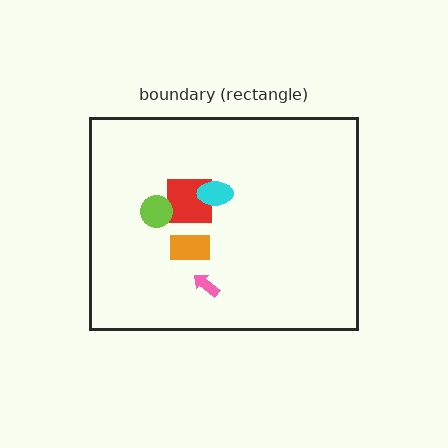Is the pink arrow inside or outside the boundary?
Inside.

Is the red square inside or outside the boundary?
Inside.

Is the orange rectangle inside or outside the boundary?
Inside.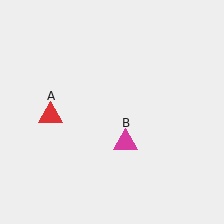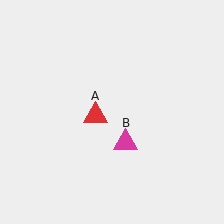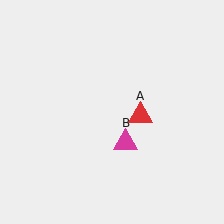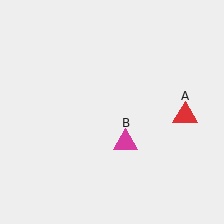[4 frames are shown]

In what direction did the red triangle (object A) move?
The red triangle (object A) moved right.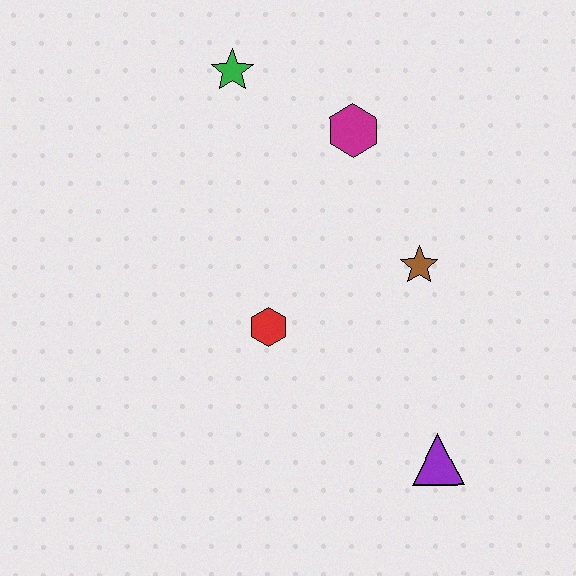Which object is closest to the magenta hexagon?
The green star is closest to the magenta hexagon.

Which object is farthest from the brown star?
The green star is farthest from the brown star.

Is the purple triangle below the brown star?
Yes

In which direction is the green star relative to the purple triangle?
The green star is above the purple triangle.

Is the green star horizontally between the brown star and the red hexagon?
No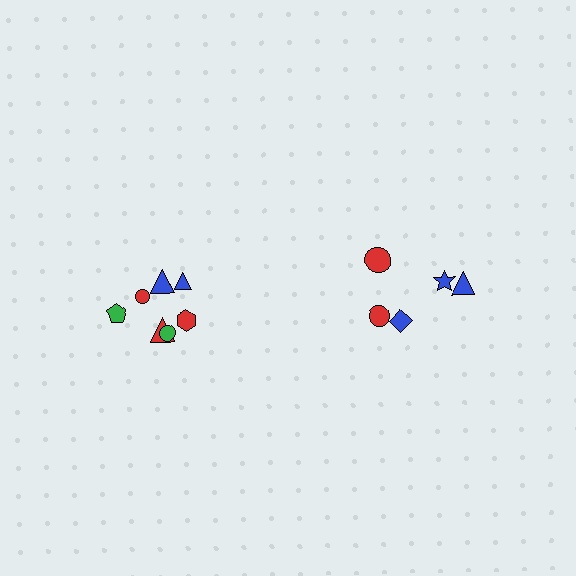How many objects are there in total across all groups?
There are 12 objects.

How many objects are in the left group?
There are 7 objects.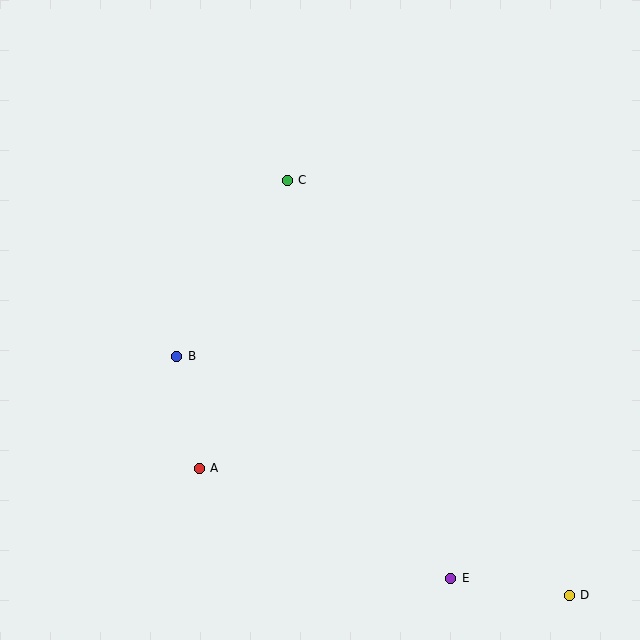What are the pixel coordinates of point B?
Point B is at (177, 356).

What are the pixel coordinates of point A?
Point A is at (199, 468).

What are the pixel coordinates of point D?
Point D is at (569, 595).